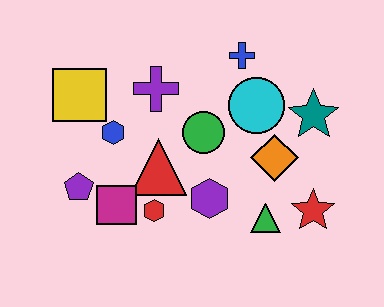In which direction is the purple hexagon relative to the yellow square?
The purple hexagon is to the right of the yellow square.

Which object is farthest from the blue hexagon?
The red star is farthest from the blue hexagon.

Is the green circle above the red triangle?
Yes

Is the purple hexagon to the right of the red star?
No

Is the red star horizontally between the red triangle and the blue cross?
No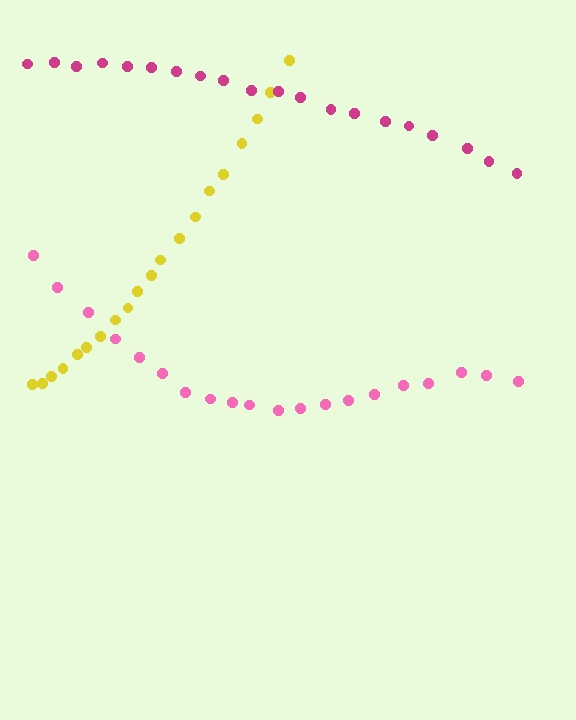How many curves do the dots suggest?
There are 3 distinct paths.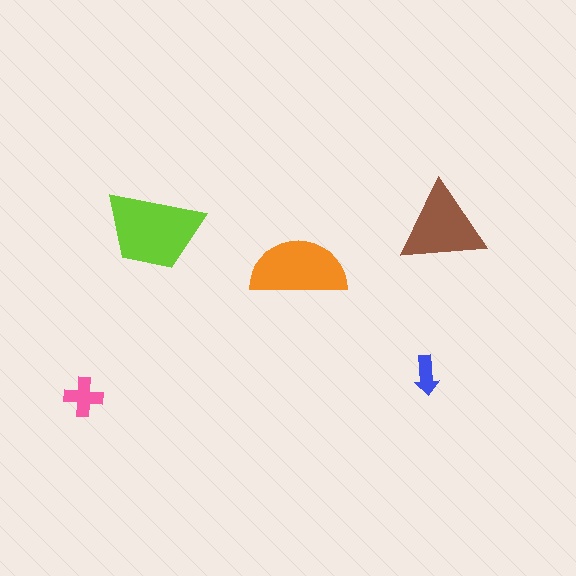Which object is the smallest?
The blue arrow.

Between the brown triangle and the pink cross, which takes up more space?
The brown triangle.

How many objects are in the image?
There are 5 objects in the image.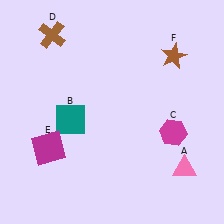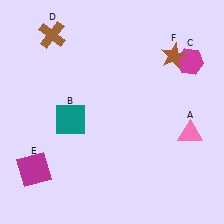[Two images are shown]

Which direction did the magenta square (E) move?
The magenta square (E) moved down.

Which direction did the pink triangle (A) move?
The pink triangle (A) moved up.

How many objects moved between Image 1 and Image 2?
3 objects moved between the two images.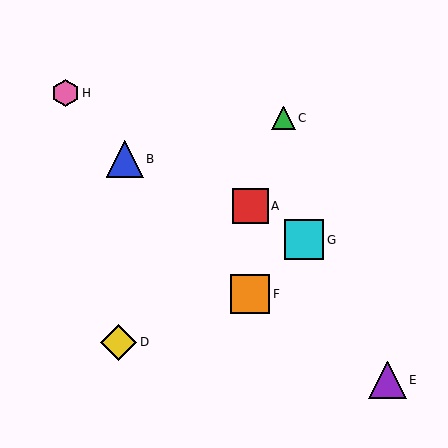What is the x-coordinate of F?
Object F is at x≈250.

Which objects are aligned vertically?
Objects A, F are aligned vertically.